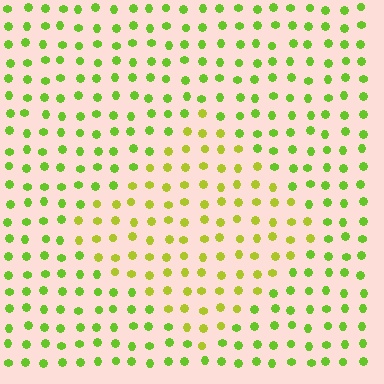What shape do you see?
I see a diamond.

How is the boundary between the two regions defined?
The boundary is defined purely by a slight shift in hue (about 27 degrees). Spacing, size, and orientation are identical on both sides.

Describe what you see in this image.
The image is filled with small lime elements in a uniform arrangement. A diamond-shaped region is visible where the elements are tinted to a slightly different hue, forming a subtle color boundary.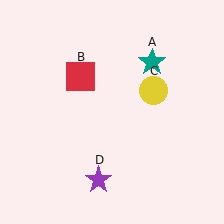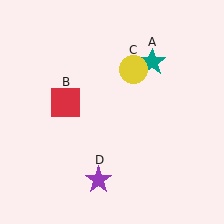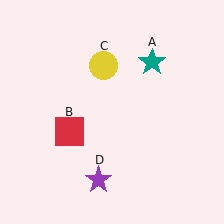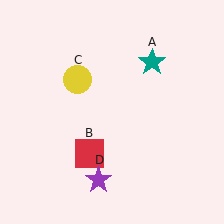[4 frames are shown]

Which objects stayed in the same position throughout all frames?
Teal star (object A) and purple star (object D) remained stationary.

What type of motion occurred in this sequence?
The red square (object B), yellow circle (object C) rotated counterclockwise around the center of the scene.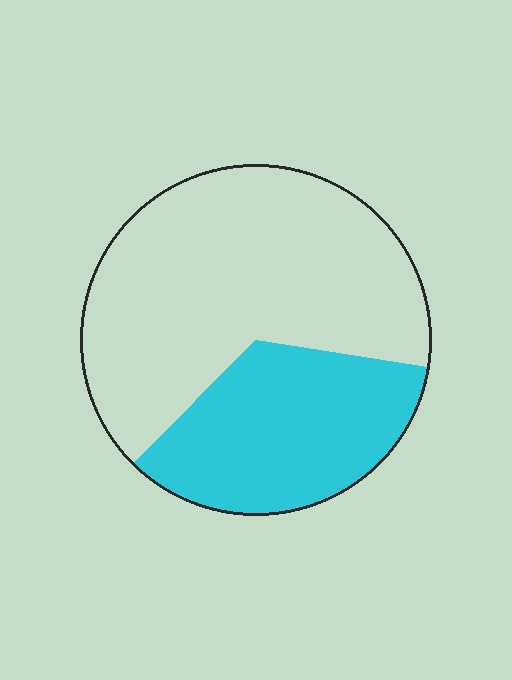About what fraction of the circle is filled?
About one third (1/3).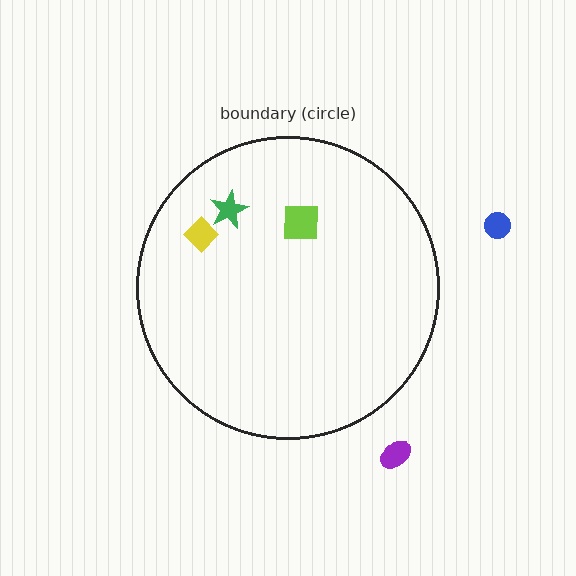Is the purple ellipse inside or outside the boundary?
Outside.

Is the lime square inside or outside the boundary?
Inside.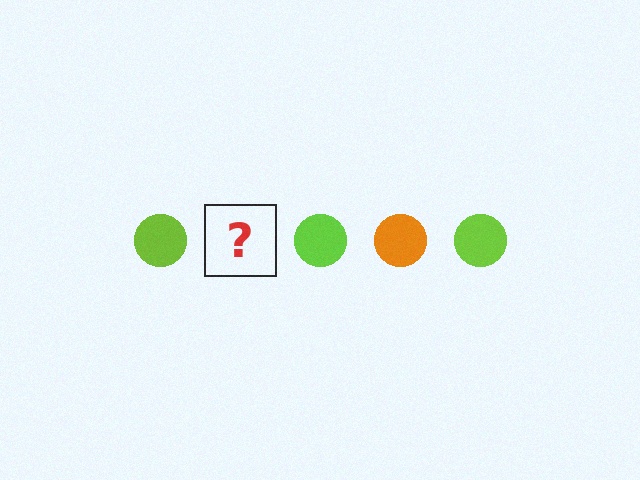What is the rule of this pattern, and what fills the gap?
The rule is that the pattern cycles through lime, orange circles. The gap should be filled with an orange circle.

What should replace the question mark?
The question mark should be replaced with an orange circle.